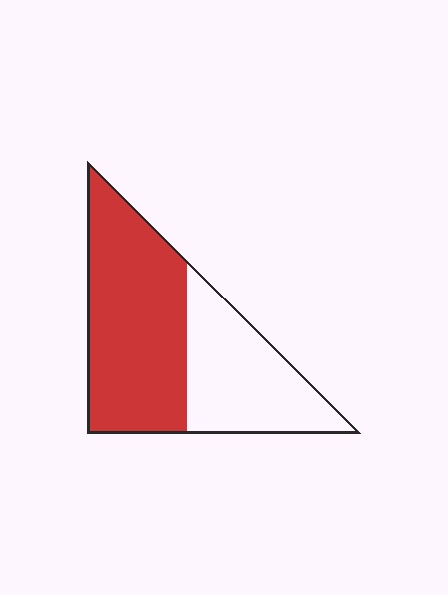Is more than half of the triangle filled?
Yes.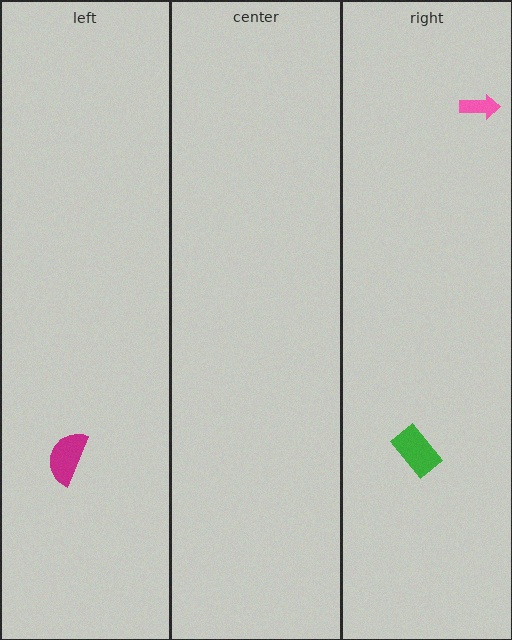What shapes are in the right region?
The green rectangle, the pink arrow.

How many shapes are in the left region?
1.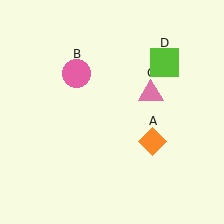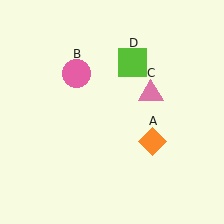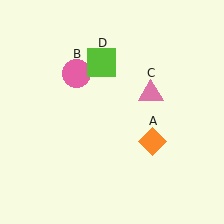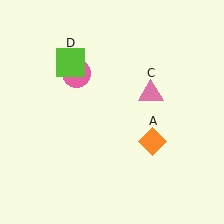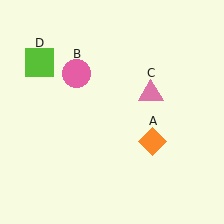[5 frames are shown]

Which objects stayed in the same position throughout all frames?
Orange diamond (object A) and pink circle (object B) and pink triangle (object C) remained stationary.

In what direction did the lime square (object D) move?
The lime square (object D) moved left.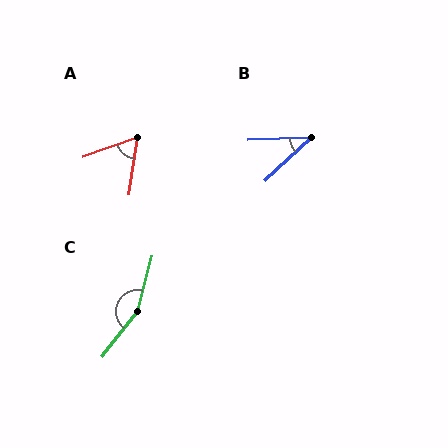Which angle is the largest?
C, at approximately 157 degrees.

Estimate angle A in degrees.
Approximately 61 degrees.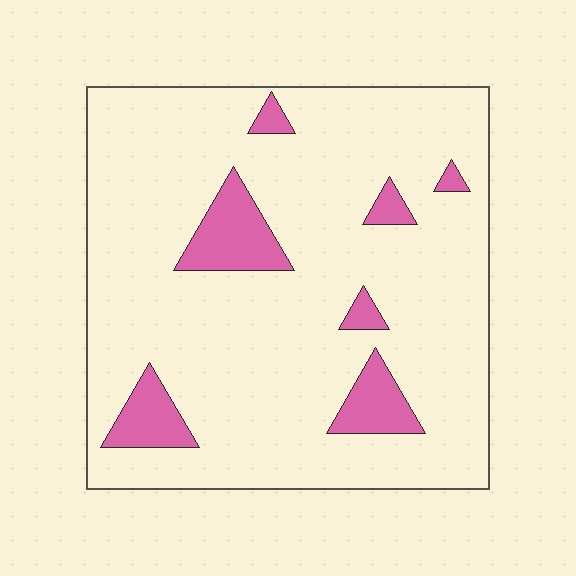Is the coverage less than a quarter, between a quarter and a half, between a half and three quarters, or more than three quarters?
Less than a quarter.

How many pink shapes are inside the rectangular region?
7.